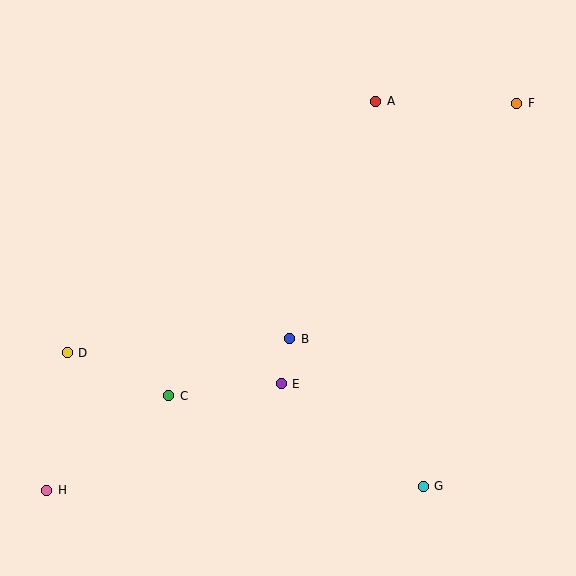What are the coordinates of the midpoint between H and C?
The midpoint between H and C is at (108, 443).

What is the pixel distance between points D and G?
The distance between D and G is 381 pixels.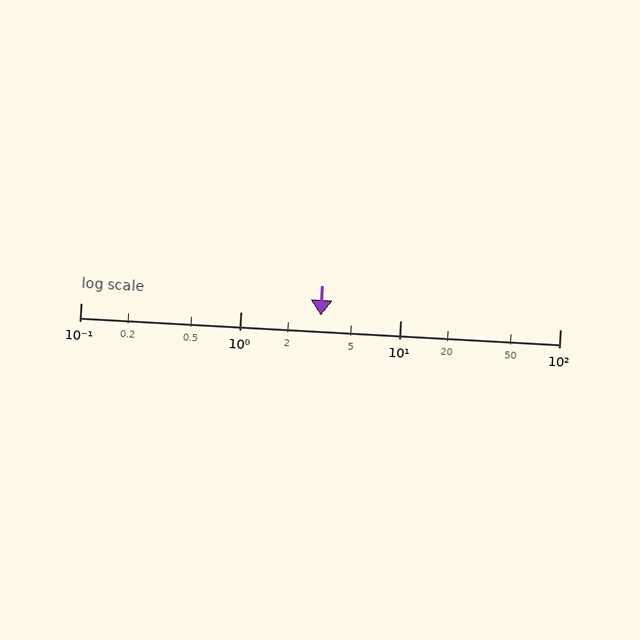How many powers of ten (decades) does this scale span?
The scale spans 3 decades, from 0.1 to 100.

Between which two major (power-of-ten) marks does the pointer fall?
The pointer is between 1 and 10.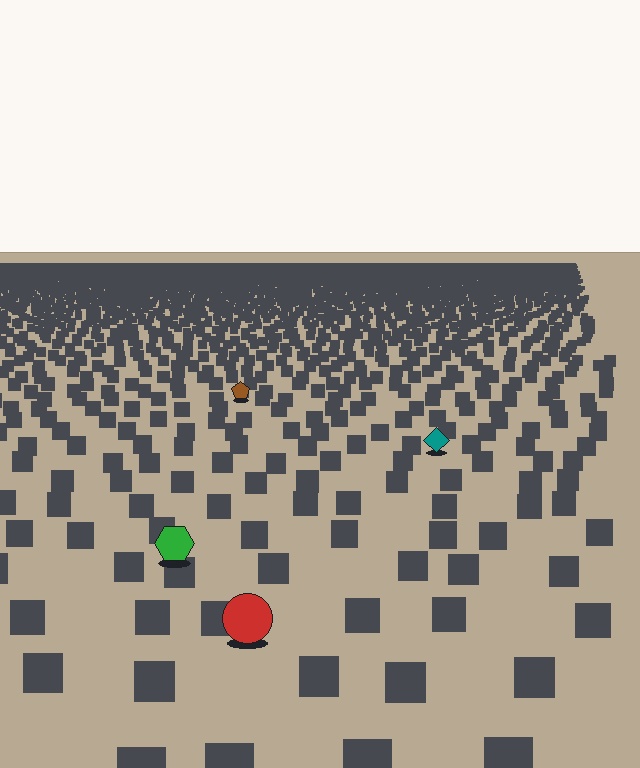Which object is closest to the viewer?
The red circle is closest. The texture marks near it are larger and more spread out.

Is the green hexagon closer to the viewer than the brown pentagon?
Yes. The green hexagon is closer — you can tell from the texture gradient: the ground texture is coarser near it.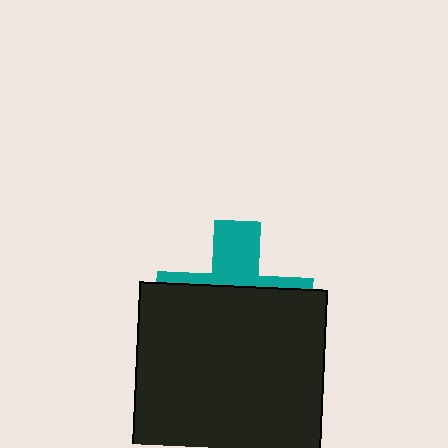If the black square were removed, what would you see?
You would see the complete teal cross.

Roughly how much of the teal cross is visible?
A small part of it is visible (roughly 35%).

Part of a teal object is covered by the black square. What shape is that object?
It is a cross.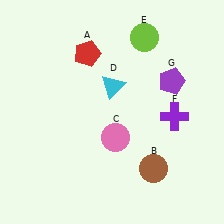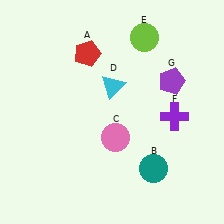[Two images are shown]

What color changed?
The circle (B) changed from brown in Image 1 to teal in Image 2.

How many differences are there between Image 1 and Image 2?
There is 1 difference between the two images.